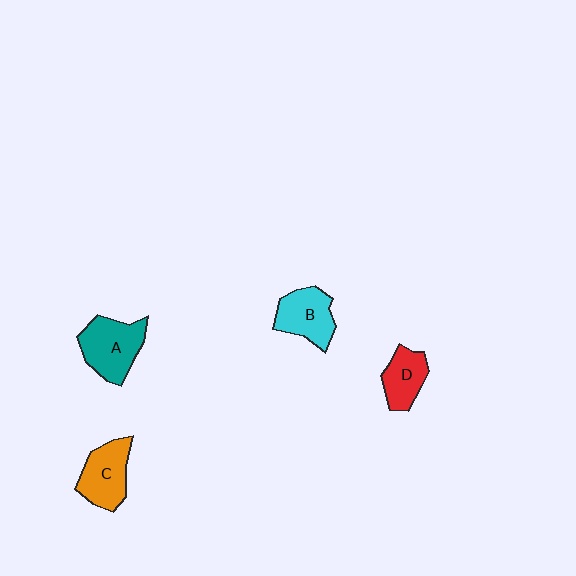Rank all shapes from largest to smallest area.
From largest to smallest: A (teal), C (orange), B (cyan), D (red).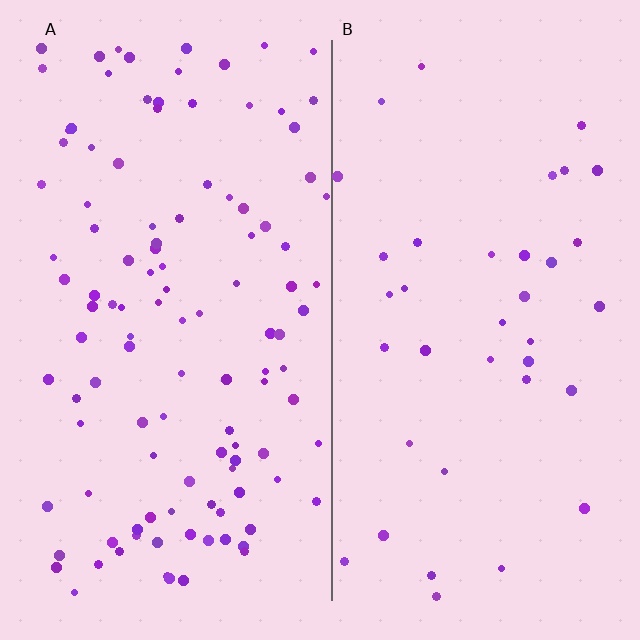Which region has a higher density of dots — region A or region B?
A (the left).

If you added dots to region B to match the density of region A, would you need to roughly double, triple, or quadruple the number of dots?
Approximately triple.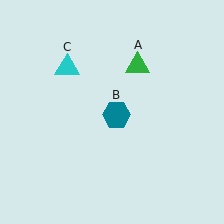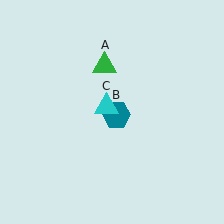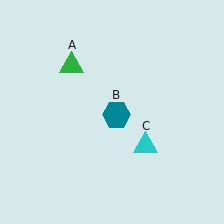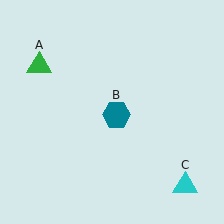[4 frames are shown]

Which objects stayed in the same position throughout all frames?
Teal hexagon (object B) remained stationary.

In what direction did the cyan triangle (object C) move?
The cyan triangle (object C) moved down and to the right.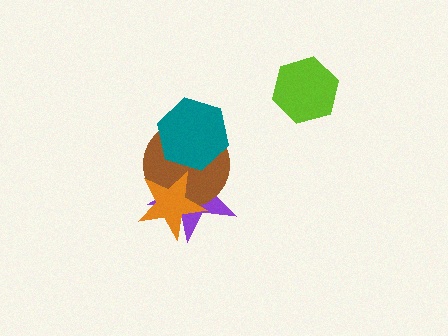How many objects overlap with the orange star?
2 objects overlap with the orange star.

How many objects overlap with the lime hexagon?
0 objects overlap with the lime hexagon.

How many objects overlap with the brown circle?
3 objects overlap with the brown circle.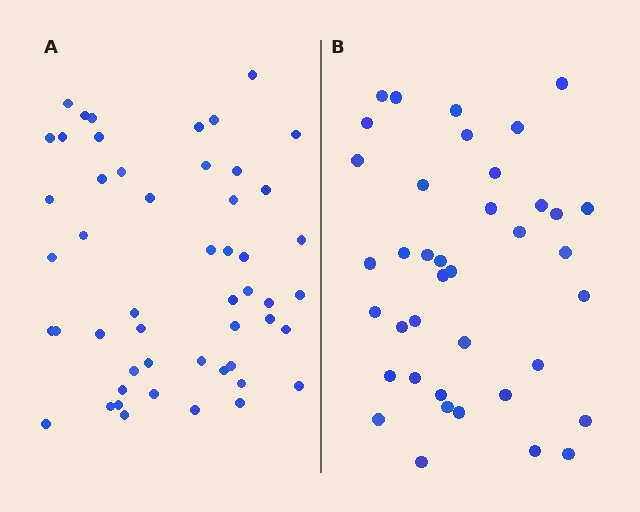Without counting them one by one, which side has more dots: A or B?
Region A (the left region) has more dots.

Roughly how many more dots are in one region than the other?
Region A has roughly 12 or so more dots than region B.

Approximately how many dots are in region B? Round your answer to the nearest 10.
About 40 dots. (The exact count is 39, which rounds to 40.)